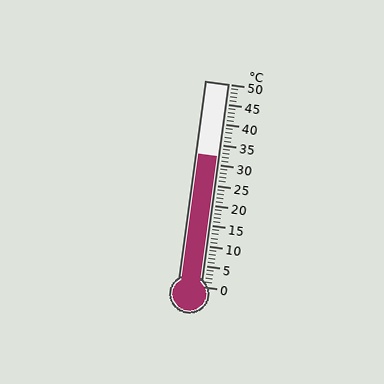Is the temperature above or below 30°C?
The temperature is above 30°C.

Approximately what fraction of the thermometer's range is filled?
The thermometer is filled to approximately 65% of its range.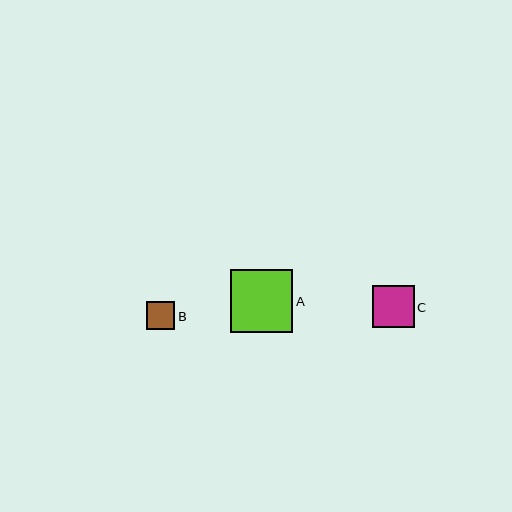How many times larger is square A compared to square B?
Square A is approximately 2.2 times the size of square B.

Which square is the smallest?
Square B is the smallest with a size of approximately 28 pixels.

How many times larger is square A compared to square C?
Square A is approximately 1.5 times the size of square C.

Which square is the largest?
Square A is the largest with a size of approximately 62 pixels.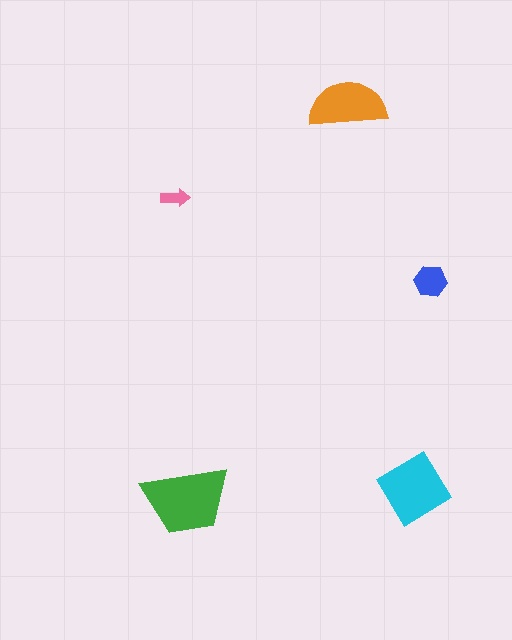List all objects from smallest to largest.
The pink arrow, the blue hexagon, the orange semicircle, the cyan diamond, the green trapezoid.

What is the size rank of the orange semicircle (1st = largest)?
3rd.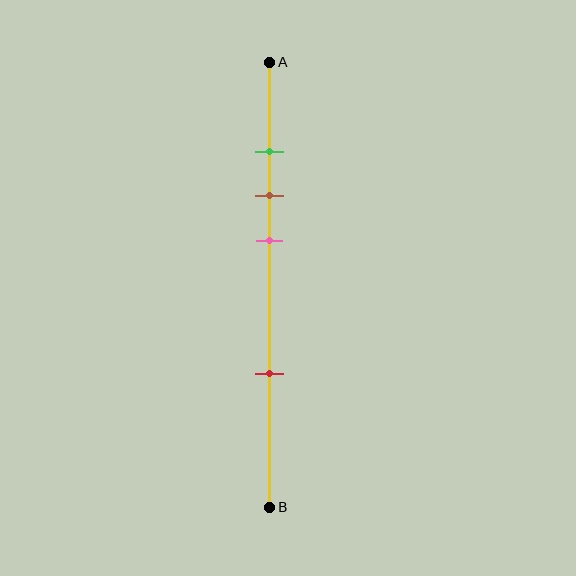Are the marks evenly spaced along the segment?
No, the marks are not evenly spaced.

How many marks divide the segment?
There are 4 marks dividing the segment.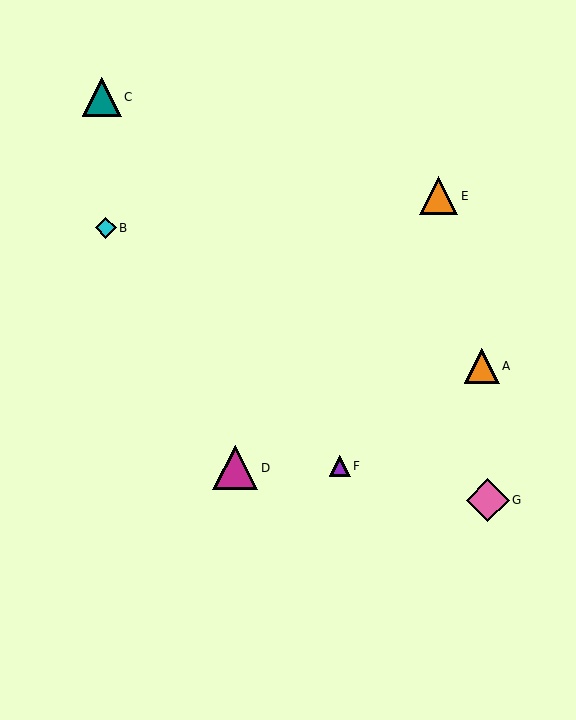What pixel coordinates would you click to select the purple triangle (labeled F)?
Click at (340, 466) to select the purple triangle F.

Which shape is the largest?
The magenta triangle (labeled D) is the largest.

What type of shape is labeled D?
Shape D is a magenta triangle.